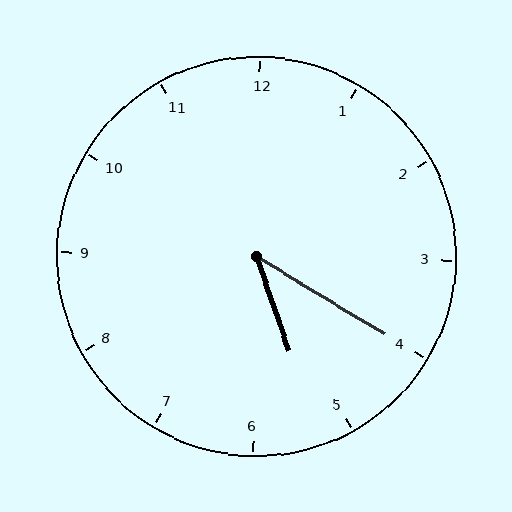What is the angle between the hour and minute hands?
Approximately 40 degrees.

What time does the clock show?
5:20.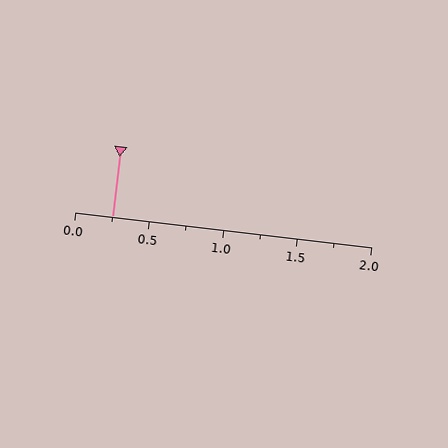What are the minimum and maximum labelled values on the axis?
The axis runs from 0.0 to 2.0.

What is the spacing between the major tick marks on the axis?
The major ticks are spaced 0.5 apart.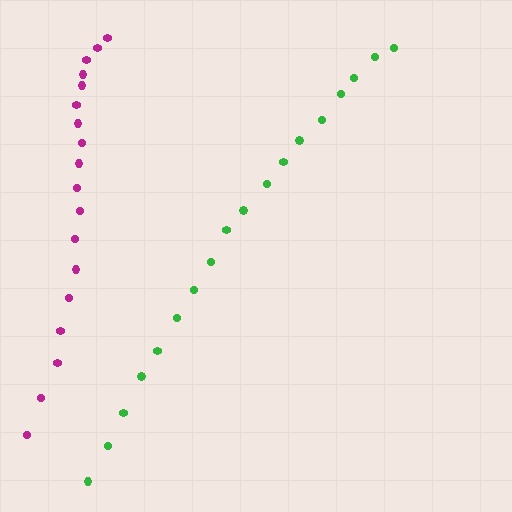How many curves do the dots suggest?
There are 2 distinct paths.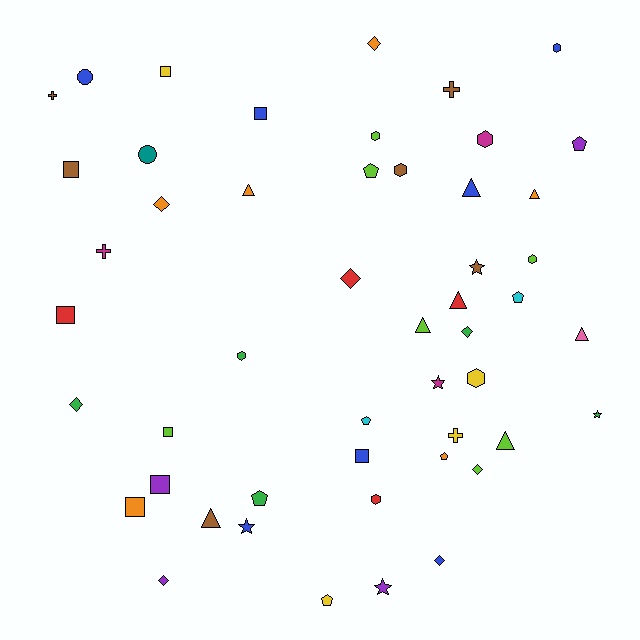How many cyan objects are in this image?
There are 2 cyan objects.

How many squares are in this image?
There are 8 squares.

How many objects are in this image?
There are 50 objects.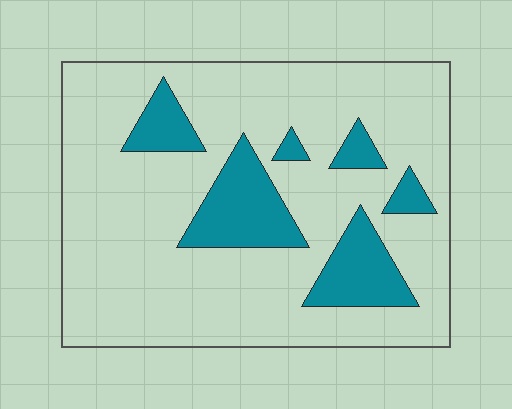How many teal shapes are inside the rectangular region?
6.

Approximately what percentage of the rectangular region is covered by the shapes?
Approximately 20%.